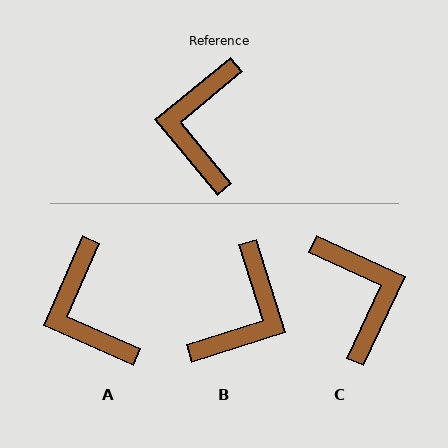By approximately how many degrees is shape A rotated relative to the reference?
Approximately 27 degrees counter-clockwise.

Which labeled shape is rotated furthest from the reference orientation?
B, about 158 degrees away.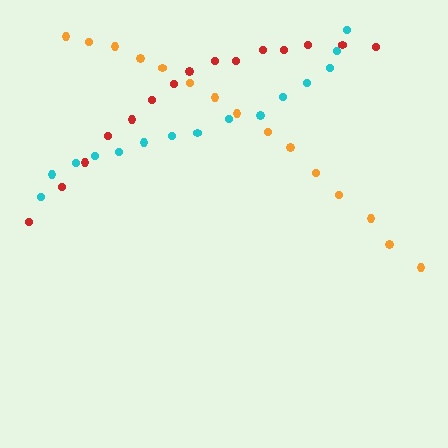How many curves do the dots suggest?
There are 3 distinct paths.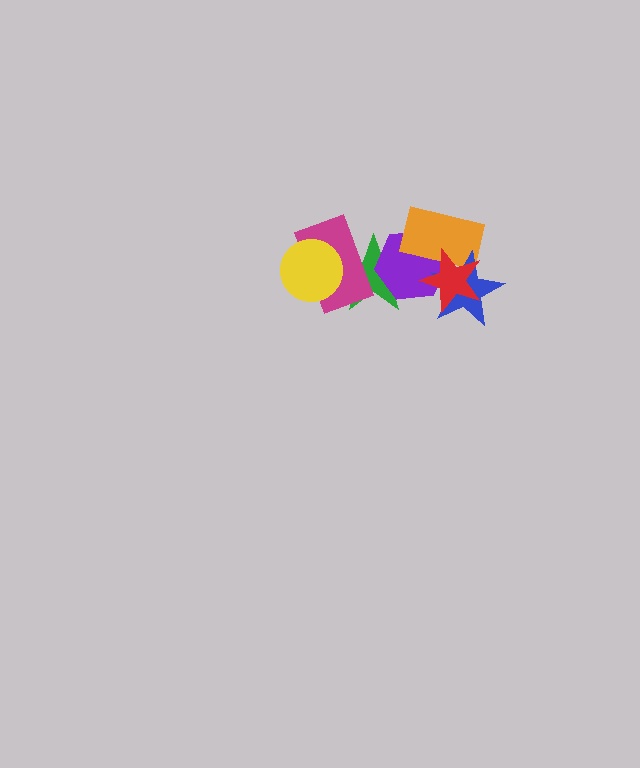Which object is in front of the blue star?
The red star is in front of the blue star.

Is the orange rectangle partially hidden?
Yes, it is partially covered by another shape.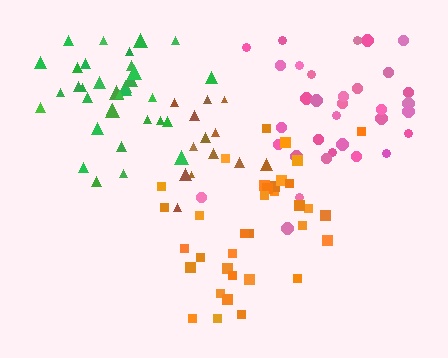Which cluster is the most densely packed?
Brown.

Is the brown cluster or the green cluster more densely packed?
Brown.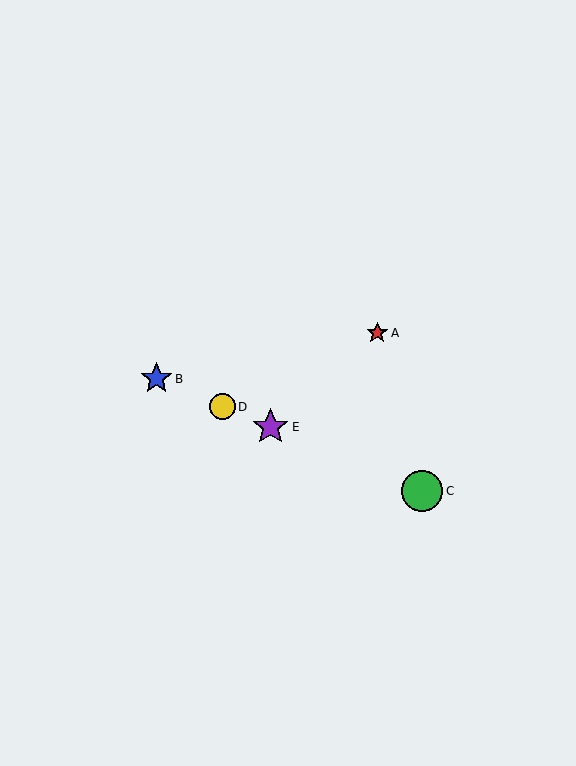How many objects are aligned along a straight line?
4 objects (B, C, D, E) are aligned along a straight line.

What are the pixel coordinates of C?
Object C is at (422, 491).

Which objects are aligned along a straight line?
Objects B, C, D, E are aligned along a straight line.